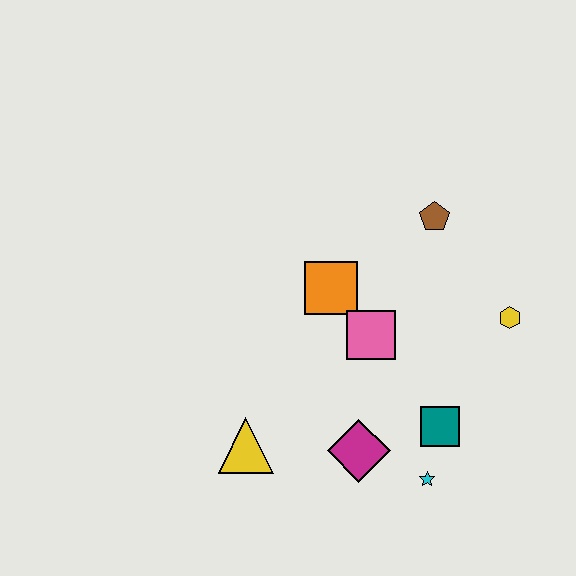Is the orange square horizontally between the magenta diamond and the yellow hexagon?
No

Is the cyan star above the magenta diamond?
No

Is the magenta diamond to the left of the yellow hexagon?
Yes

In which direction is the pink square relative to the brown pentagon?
The pink square is below the brown pentagon.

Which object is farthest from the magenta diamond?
The brown pentagon is farthest from the magenta diamond.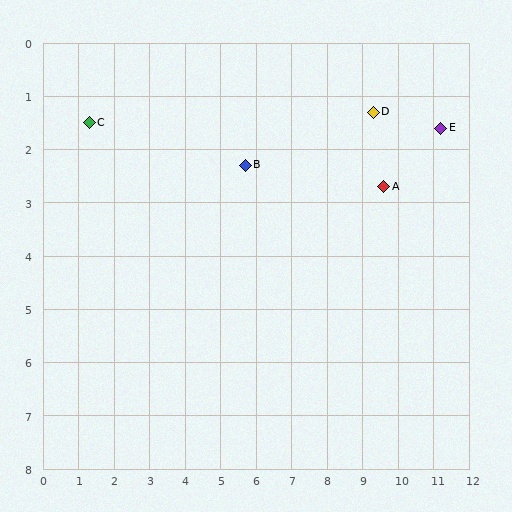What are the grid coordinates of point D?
Point D is at approximately (9.3, 1.3).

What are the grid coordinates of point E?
Point E is at approximately (11.2, 1.6).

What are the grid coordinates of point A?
Point A is at approximately (9.6, 2.7).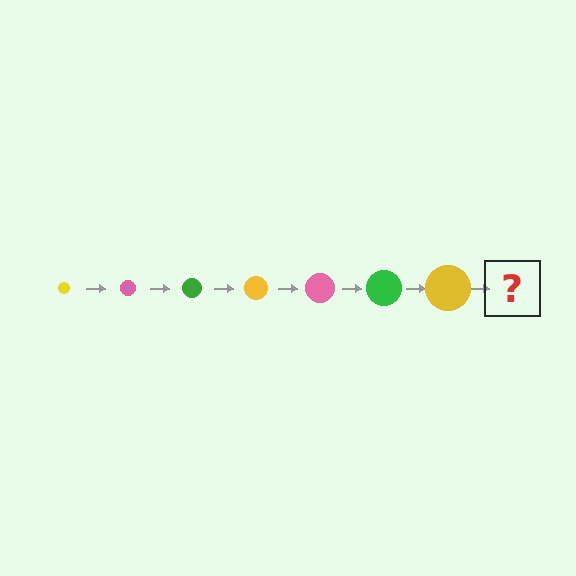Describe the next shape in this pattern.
It should be a pink circle, larger than the previous one.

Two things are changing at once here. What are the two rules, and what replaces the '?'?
The two rules are that the circle grows larger each step and the color cycles through yellow, pink, and green. The '?' should be a pink circle, larger than the previous one.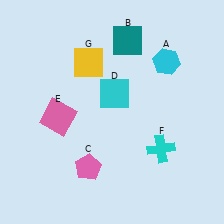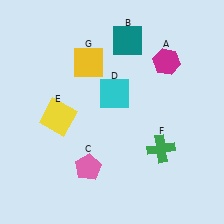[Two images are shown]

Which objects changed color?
A changed from cyan to magenta. E changed from pink to yellow. F changed from cyan to green.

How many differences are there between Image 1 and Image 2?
There are 3 differences between the two images.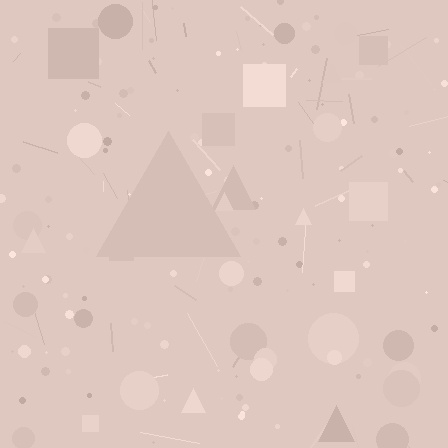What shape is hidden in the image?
A triangle is hidden in the image.